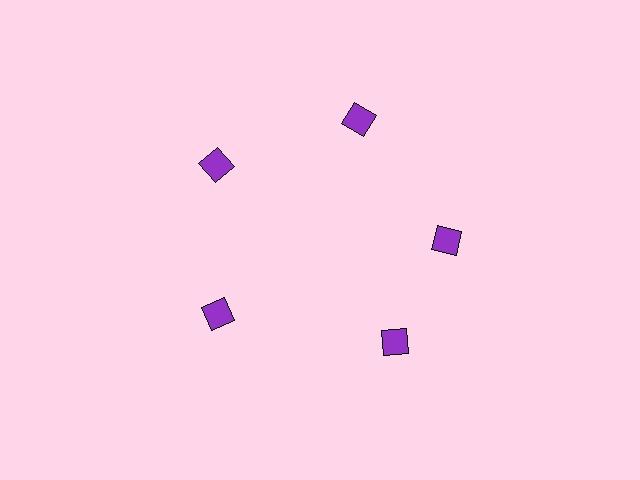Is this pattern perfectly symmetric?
No. The 5 purple squares are arranged in a ring, but one element near the 5 o'clock position is rotated out of alignment along the ring, breaking the 5-fold rotational symmetry.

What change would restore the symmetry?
The symmetry would be restored by rotating it back into even spacing with its neighbors so that all 5 squares sit at equal angles and equal distance from the center.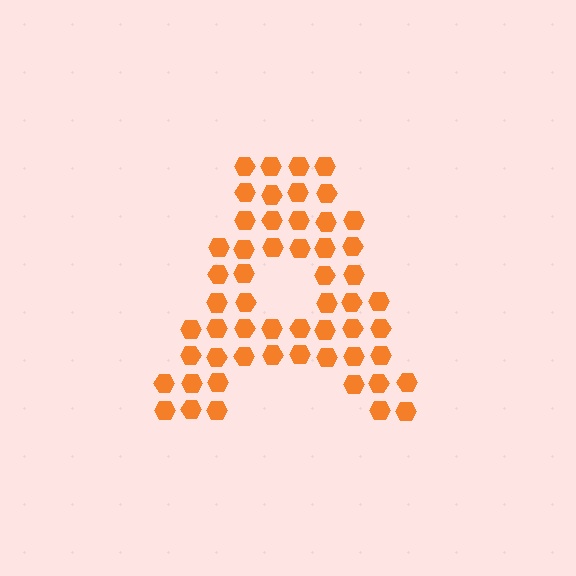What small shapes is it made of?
It is made of small hexagons.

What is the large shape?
The large shape is the letter A.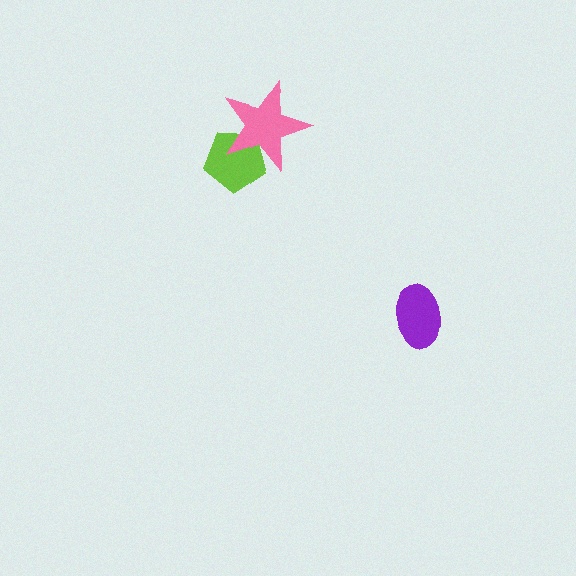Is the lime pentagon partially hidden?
Yes, it is partially covered by another shape.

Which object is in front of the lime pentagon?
The pink star is in front of the lime pentagon.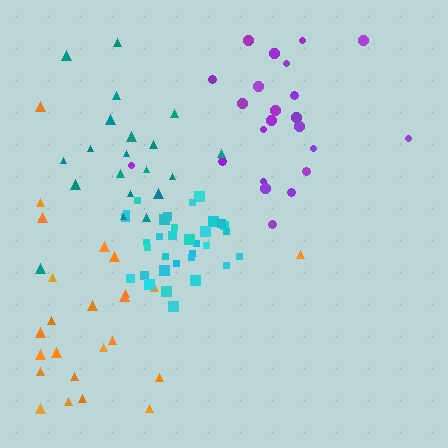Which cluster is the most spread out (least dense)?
Purple.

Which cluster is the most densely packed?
Cyan.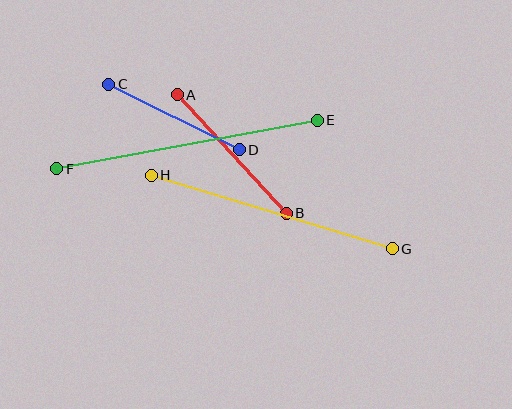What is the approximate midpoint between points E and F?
The midpoint is at approximately (187, 145) pixels.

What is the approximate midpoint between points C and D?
The midpoint is at approximately (174, 117) pixels.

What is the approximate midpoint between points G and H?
The midpoint is at approximately (272, 212) pixels.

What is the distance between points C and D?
The distance is approximately 146 pixels.